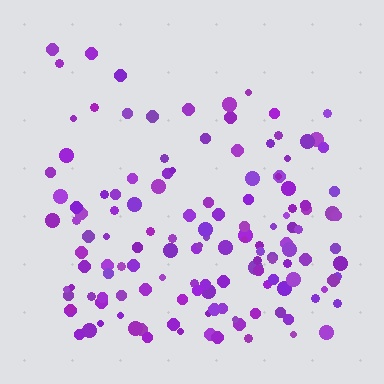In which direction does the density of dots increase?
From top to bottom, with the bottom side densest.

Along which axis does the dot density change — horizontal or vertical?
Vertical.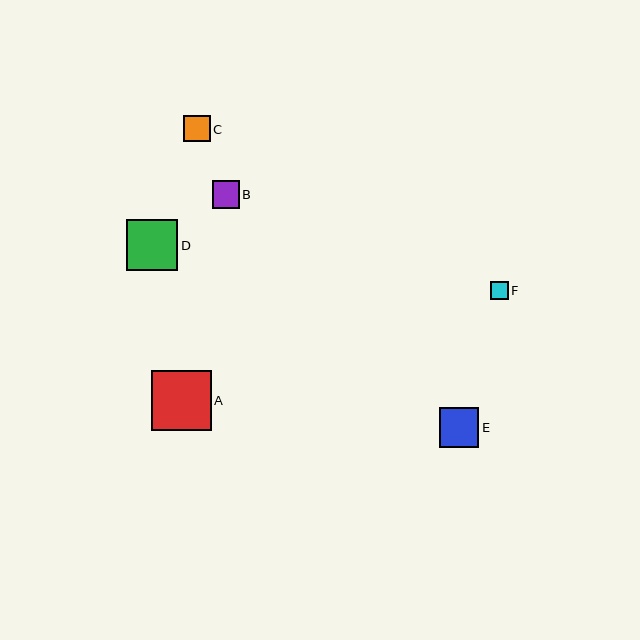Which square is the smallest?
Square F is the smallest with a size of approximately 18 pixels.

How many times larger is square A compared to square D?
Square A is approximately 1.2 times the size of square D.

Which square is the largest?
Square A is the largest with a size of approximately 59 pixels.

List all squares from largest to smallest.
From largest to smallest: A, D, E, B, C, F.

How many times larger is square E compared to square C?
Square E is approximately 1.5 times the size of square C.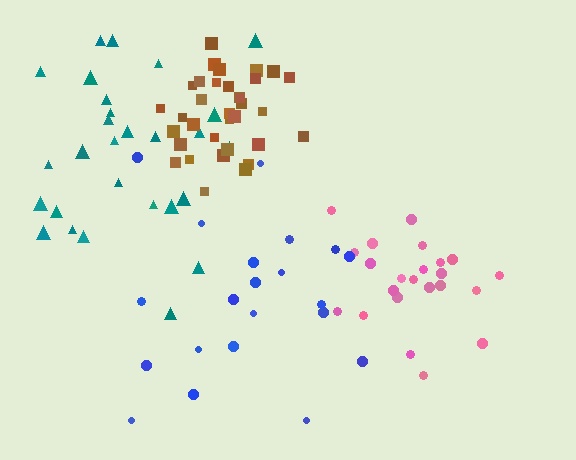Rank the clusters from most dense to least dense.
brown, pink, teal, blue.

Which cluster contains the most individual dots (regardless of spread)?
Brown (34).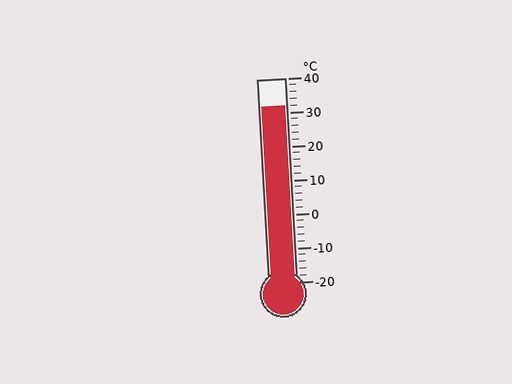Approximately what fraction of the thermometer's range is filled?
The thermometer is filled to approximately 85% of its range.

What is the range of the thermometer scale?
The thermometer scale ranges from -20°C to 40°C.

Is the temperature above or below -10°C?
The temperature is above -10°C.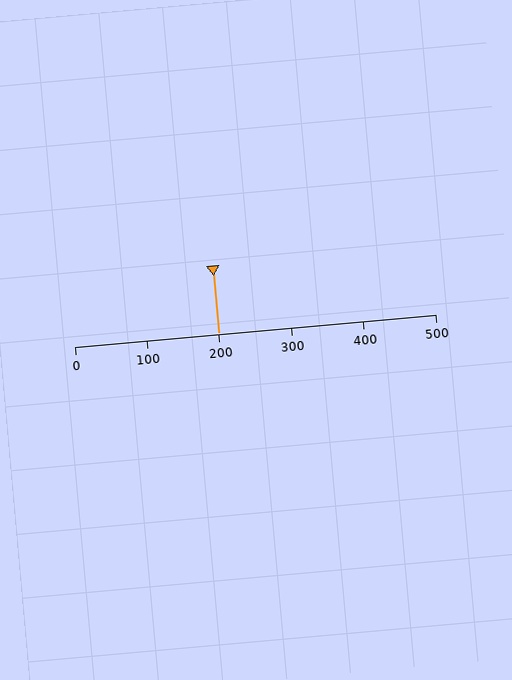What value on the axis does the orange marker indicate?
The marker indicates approximately 200.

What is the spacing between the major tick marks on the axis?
The major ticks are spaced 100 apart.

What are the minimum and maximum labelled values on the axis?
The axis runs from 0 to 500.